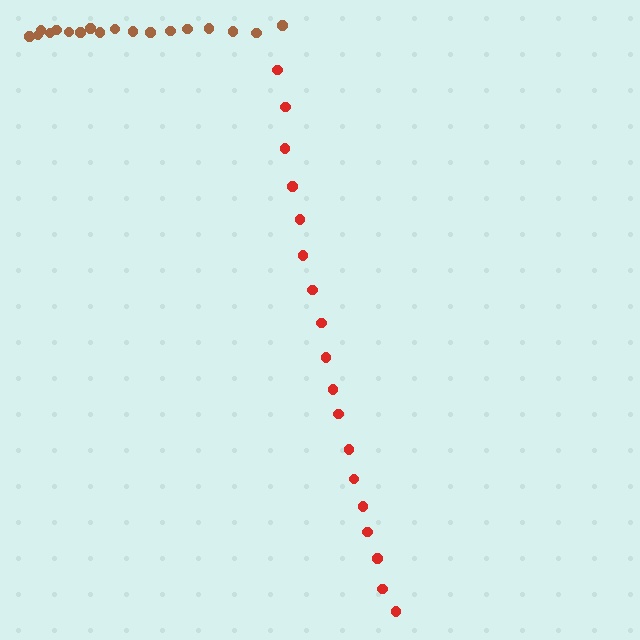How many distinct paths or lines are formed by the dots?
There are 2 distinct paths.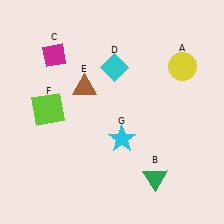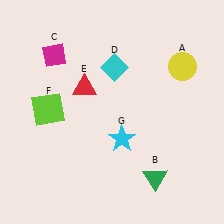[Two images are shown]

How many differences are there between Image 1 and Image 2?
There is 1 difference between the two images.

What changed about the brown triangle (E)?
In Image 1, E is brown. In Image 2, it changed to red.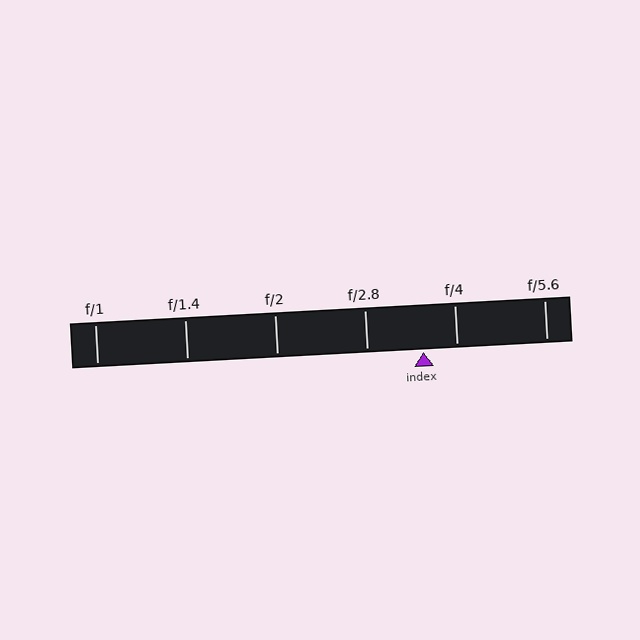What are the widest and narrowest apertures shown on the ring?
The widest aperture shown is f/1 and the narrowest is f/5.6.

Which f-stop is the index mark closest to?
The index mark is closest to f/4.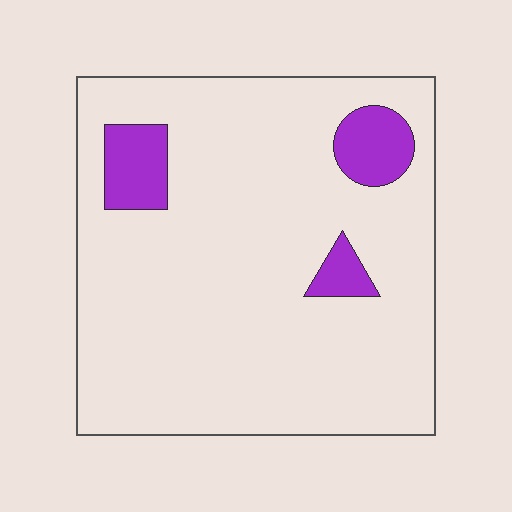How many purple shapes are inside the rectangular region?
3.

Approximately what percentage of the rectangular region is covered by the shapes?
Approximately 10%.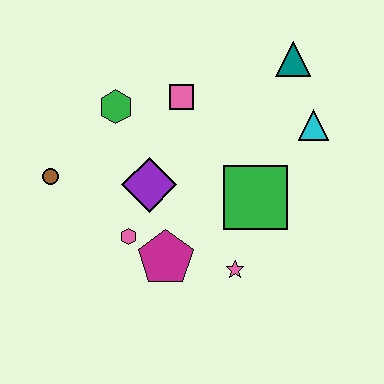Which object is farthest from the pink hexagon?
The teal triangle is farthest from the pink hexagon.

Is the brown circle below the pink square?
Yes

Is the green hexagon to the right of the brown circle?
Yes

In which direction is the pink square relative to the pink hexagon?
The pink square is above the pink hexagon.